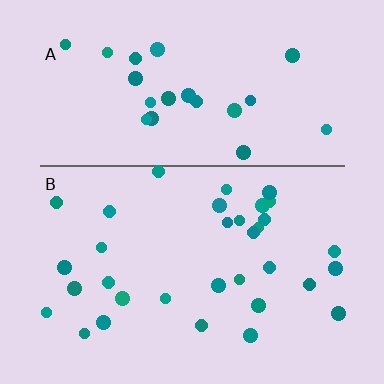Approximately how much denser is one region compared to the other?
Approximately 1.4× — region B over region A.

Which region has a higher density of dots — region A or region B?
B (the bottom).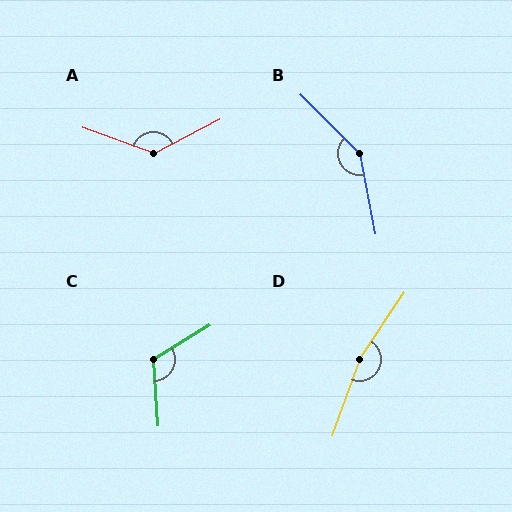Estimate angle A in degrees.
Approximately 133 degrees.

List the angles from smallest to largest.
C (118°), A (133°), B (146°), D (166°).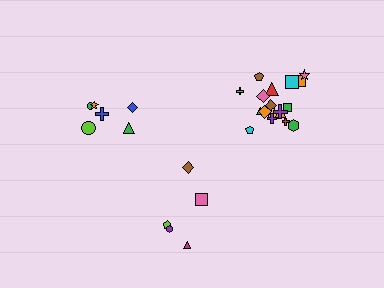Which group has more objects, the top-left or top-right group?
The top-right group.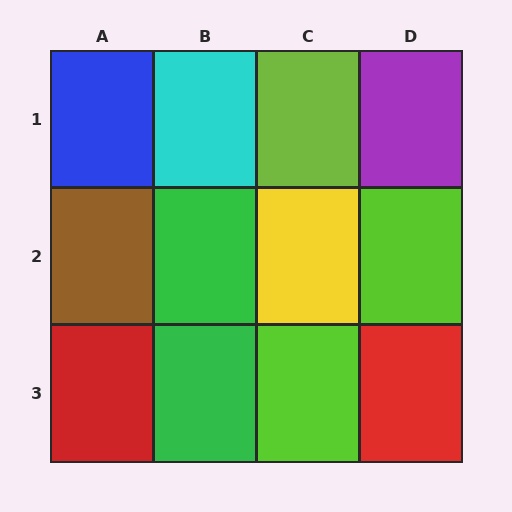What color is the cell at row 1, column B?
Cyan.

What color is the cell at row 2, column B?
Green.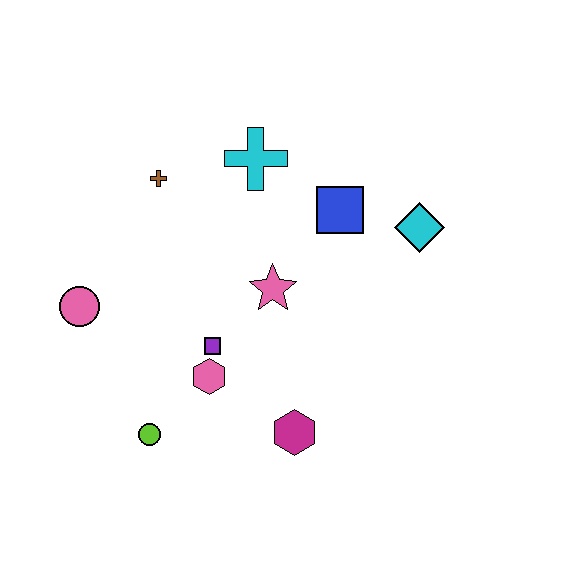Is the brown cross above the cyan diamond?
Yes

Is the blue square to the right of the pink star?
Yes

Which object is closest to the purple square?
The pink hexagon is closest to the purple square.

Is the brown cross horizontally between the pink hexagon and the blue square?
No